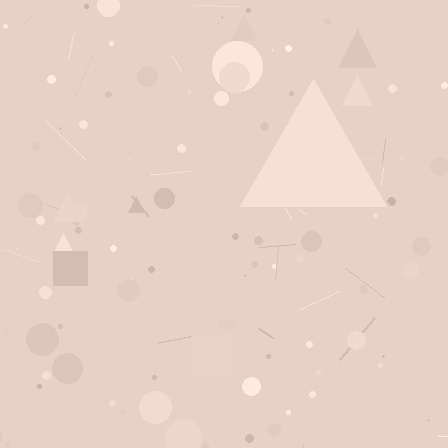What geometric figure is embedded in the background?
A triangle is embedded in the background.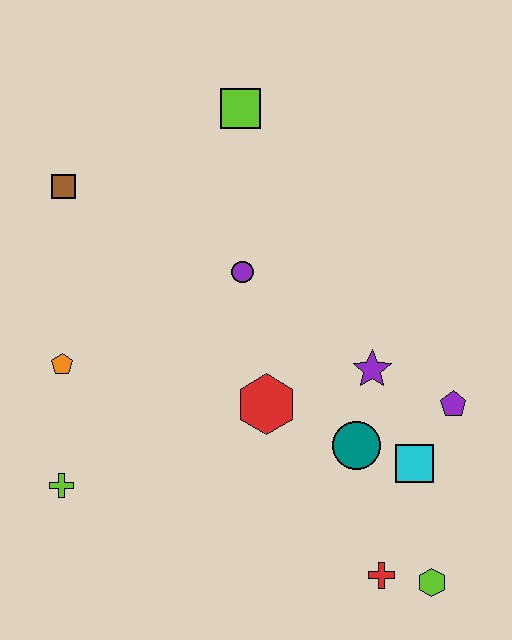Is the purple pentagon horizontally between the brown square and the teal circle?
No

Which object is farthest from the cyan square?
The brown square is farthest from the cyan square.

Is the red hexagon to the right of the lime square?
Yes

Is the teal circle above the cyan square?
Yes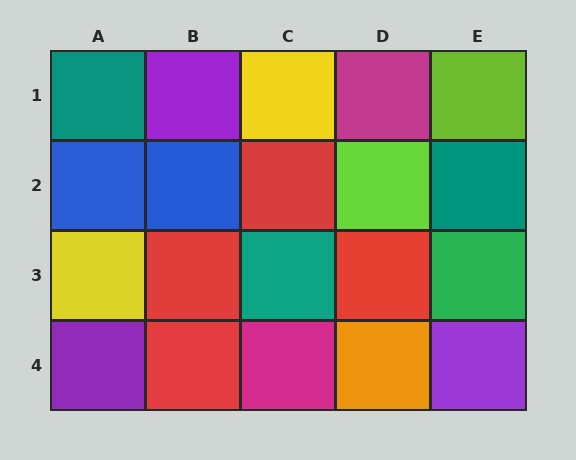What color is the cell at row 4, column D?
Orange.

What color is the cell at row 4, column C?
Magenta.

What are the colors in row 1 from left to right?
Teal, purple, yellow, magenta, lime.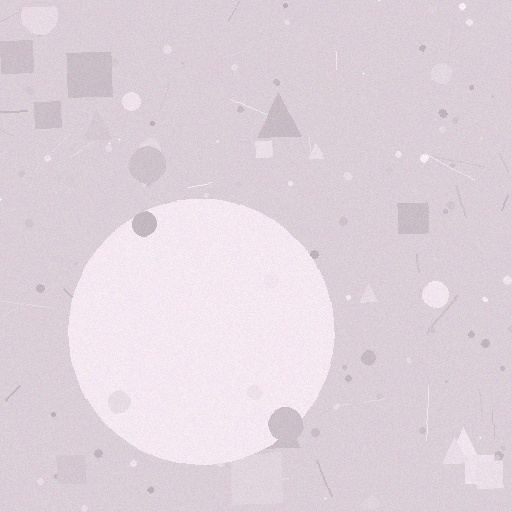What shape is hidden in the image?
A circle is hidden in the image.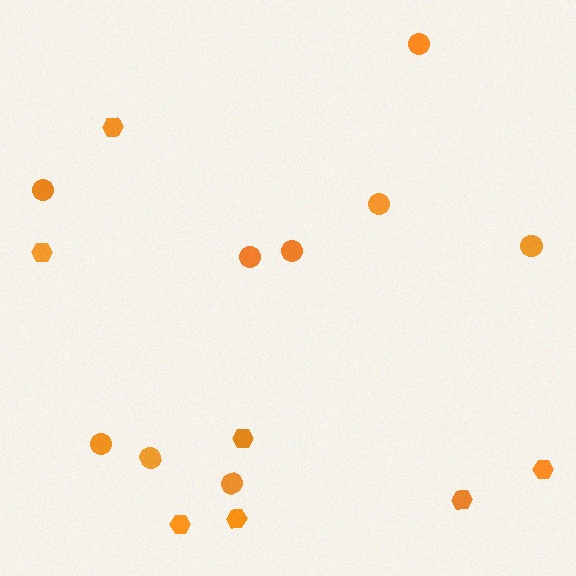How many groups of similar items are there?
There are 2 groups: one group of hexagons (7) and one group of circles (9).